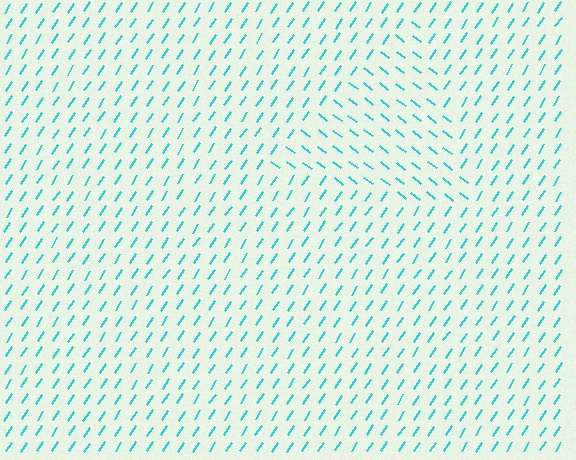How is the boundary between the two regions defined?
The boundary is defined purely by a change in line orientation (approximately 85 degrees difference). All lines are the same color and thickness.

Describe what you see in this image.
The image is filled with small cyan line segments. A triangle region in the image has lines oriented differently from the surrounding lines, creating a visible texture boundary.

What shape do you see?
I see a triangle.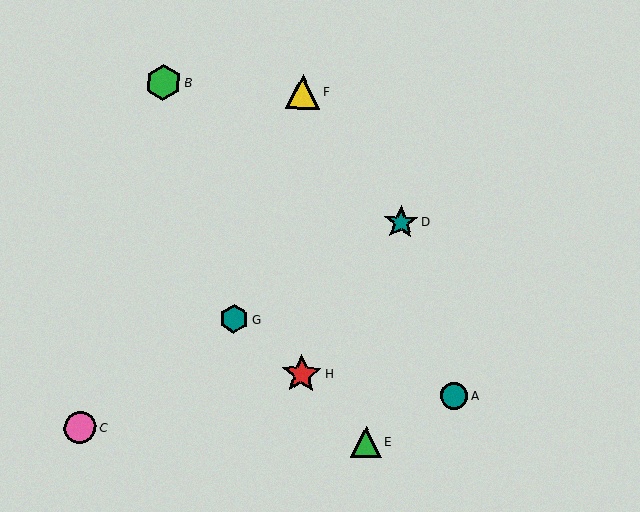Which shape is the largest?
The red star (labeled H) is the largest.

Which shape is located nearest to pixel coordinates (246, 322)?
The teal hexagon (labeled G) at (234, 319) is nearest to that location.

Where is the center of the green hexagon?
The center of the green hexagon is at (163, 82).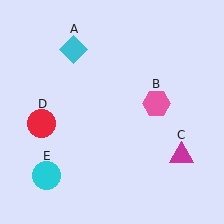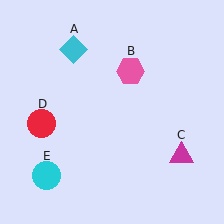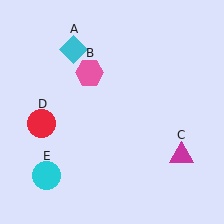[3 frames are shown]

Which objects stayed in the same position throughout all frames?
Cyan diamond (object A) and magenta triangle (object C) and red circle (object D) and cyan circle (object E) remained stationary.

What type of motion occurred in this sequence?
The pink hexagon (object B) rotated counterclockwise around the center of the scene.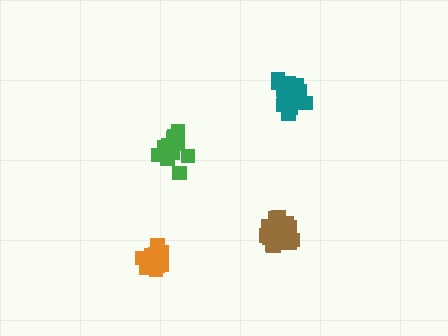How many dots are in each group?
Group 1: 14 dots, Group 2: 19 dots, Group 3: 18 dots, Group 4: 19 dots (70 total).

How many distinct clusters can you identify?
There are 4 distinct clusters.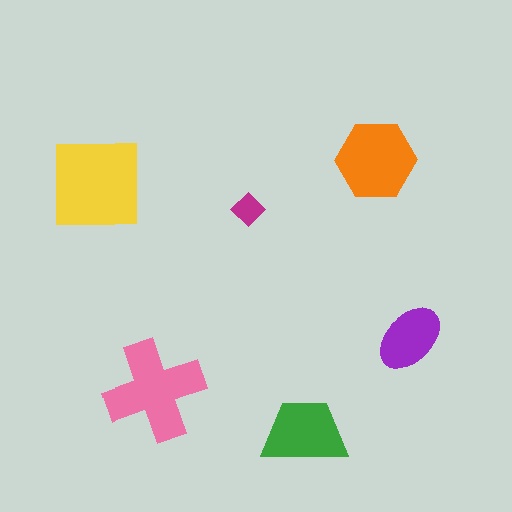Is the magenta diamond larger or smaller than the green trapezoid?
Smaller.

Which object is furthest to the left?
The yellow square is leftmost.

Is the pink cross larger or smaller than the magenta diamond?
Larger.